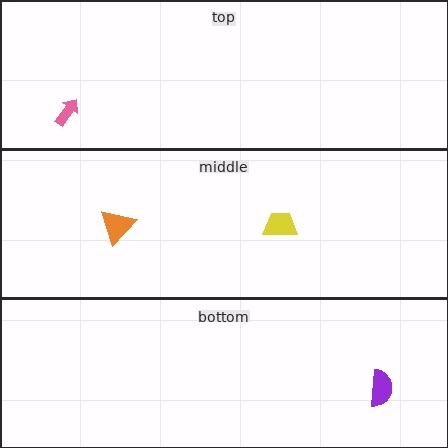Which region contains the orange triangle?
The middle region.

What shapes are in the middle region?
The orange triangle, the yellow trapezoid.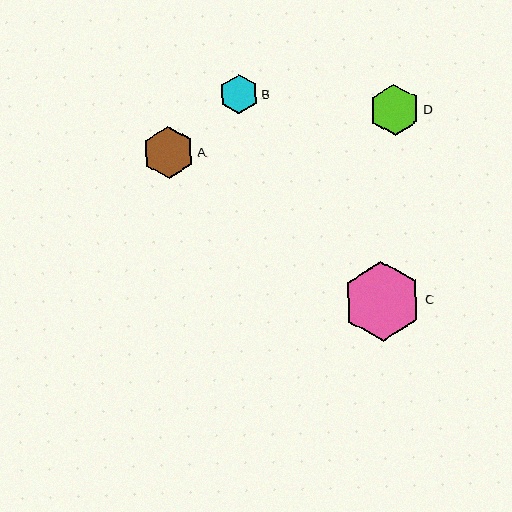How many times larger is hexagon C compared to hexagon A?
Hexagon C is approximately 1.5 times the size of hexagon A.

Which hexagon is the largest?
Hexagon C is the largest with a size of approximately 79 pixels.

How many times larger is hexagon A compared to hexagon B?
Hexagon A is approximately 1.3 times the size of hexagon B.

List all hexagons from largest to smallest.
From largest to smallest: C, A, D, B.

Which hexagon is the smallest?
Hexagon B is the smallest with a size of approximately 39 pixels.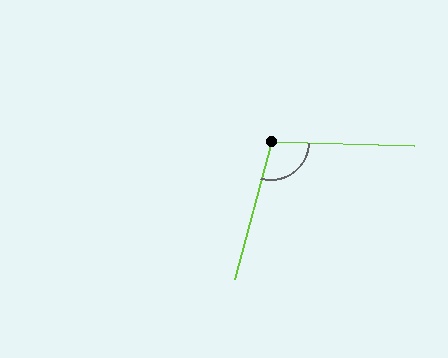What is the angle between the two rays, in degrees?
Approximately 103 degrees.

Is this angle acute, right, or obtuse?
It is obtuse.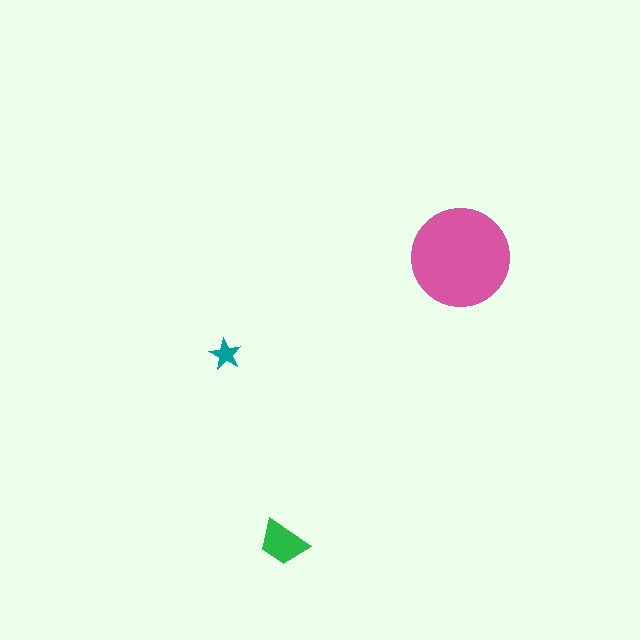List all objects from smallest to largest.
The teal star, the green trapezoid, the pink circle.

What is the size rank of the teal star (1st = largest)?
3rd.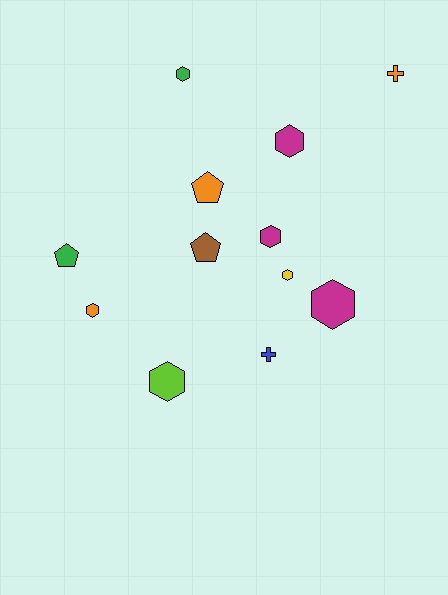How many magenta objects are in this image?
There are 3 magenta objects.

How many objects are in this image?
There are 12 objects.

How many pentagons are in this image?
There are 3 pentagons.